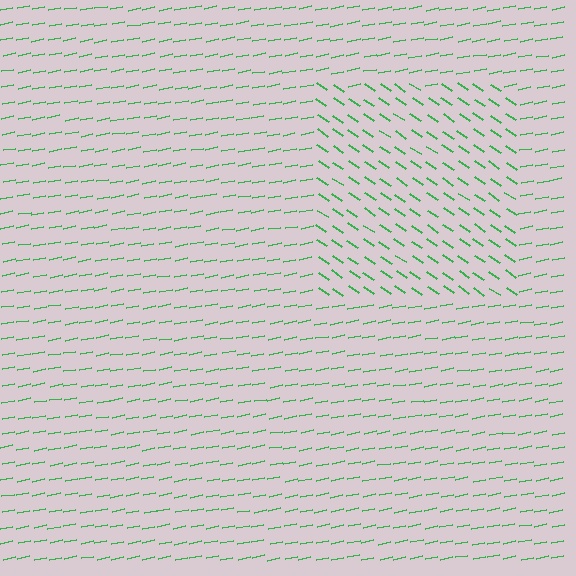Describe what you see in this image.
The image is filled with small green line segments. A rectangle region in the image has lines oriented differently from the surrounding lines, creating a visible texture boundary.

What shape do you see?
I see a rectangle.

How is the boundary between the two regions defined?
The boundary is defined purely by a change in line orientation (approximately 45 degrees difference). All lines are the same color and thickness.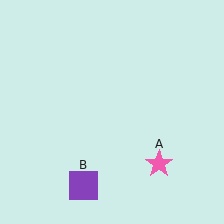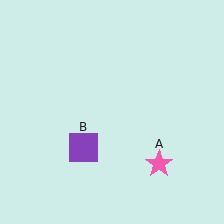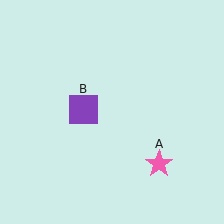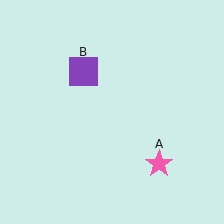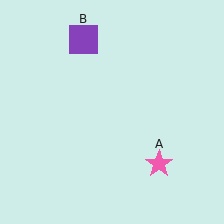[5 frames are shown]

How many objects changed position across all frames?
1 object changed position: purple square (object B).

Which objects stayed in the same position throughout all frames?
Pink star (object A) remained stationary.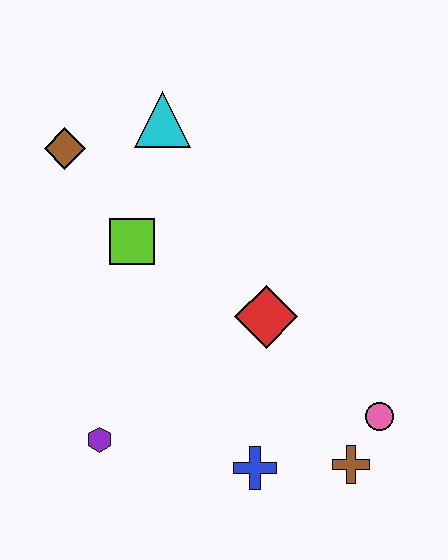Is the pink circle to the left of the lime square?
No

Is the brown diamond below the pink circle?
No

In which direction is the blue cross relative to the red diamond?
The blue cross is below the red diamond.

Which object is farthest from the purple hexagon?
The cyan triangle is farthest from the purple hexagon.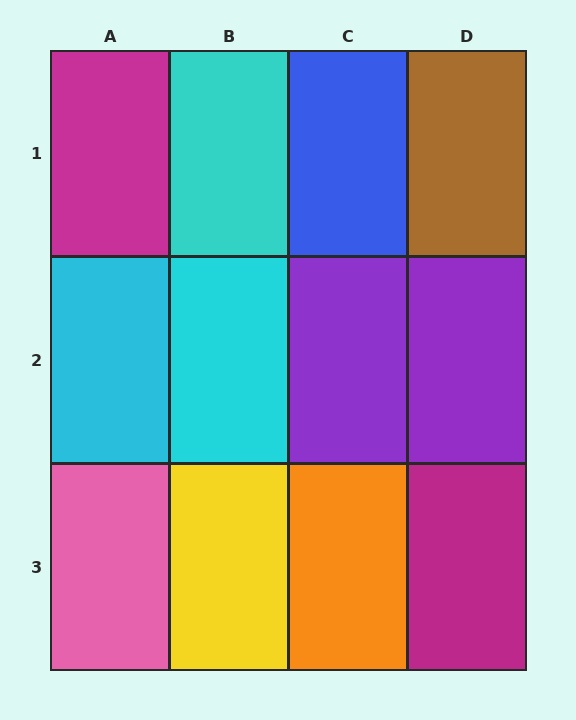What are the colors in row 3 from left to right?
Pink, yellow, orange, magenta.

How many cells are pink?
1 cell is pink.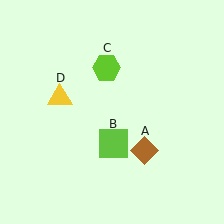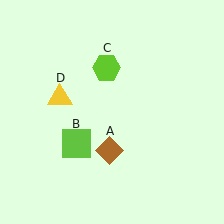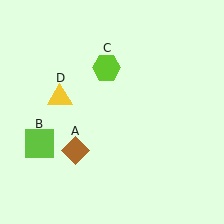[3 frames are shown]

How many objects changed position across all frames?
2 objects changed position: brown diamond (object A), lime square (object B).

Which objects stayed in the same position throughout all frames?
Lime hexagon (object C) and yellow triangle (object D) remained stationary.